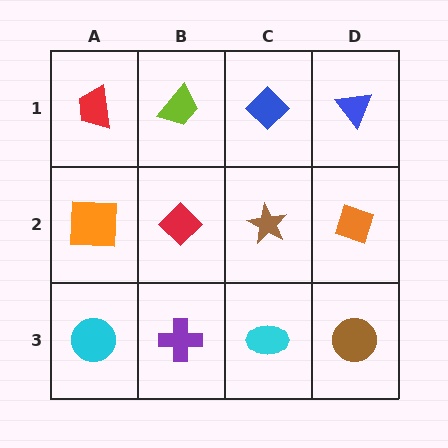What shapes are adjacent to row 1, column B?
A red diamond (row 2, column B), a red trapezoid (row 1, column A), a blue diamond (row 1, column C).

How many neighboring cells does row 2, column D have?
3.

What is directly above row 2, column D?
A blue triangle.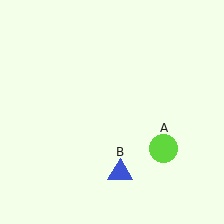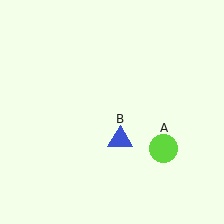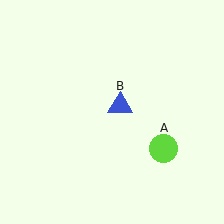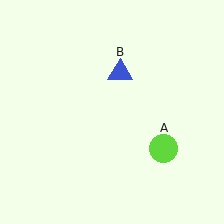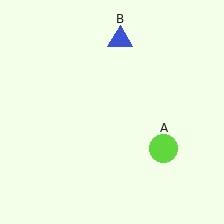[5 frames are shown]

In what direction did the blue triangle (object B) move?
The blue triangle (object B) moved up.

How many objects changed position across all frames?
1 object changed position: blue triangle (object B).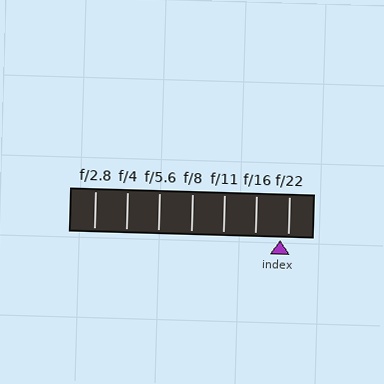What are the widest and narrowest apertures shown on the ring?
The widest aperture shown is f/2.8 and the narrowest is f/22.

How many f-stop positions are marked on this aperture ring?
There are 7 f-stop positions marked.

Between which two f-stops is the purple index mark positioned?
The index mark is between f/16 and f/22.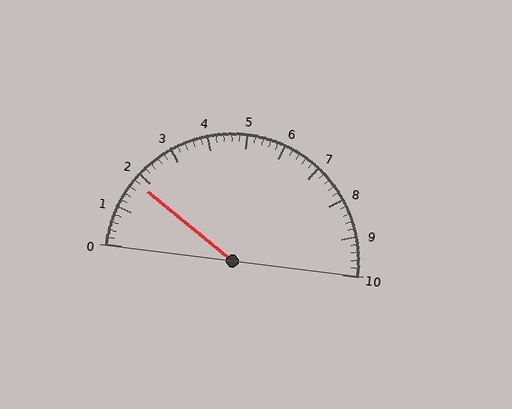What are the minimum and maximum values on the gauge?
The gauge ranges from 0 to 10.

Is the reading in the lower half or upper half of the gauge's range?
The reading is in the lower half of the range (0 to 10).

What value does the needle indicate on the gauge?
The needle indicates approximately 1.8.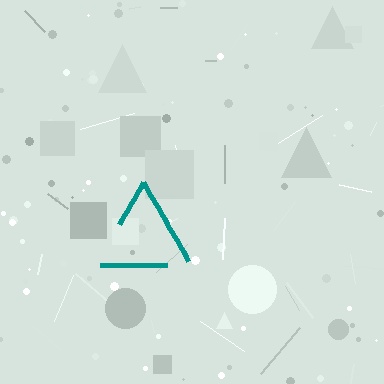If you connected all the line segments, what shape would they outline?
They would outline a triangle.